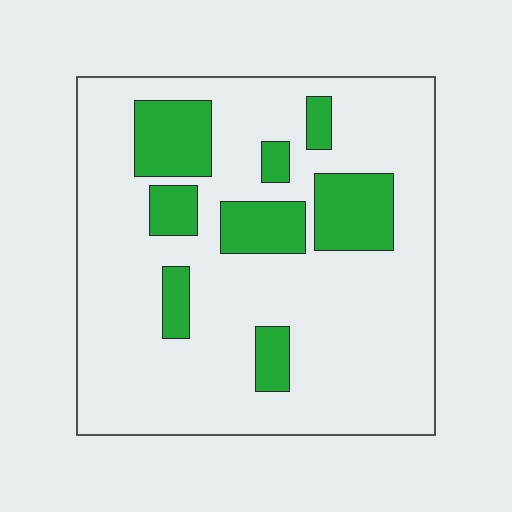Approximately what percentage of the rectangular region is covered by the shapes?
Approximately 20%.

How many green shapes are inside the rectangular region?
8.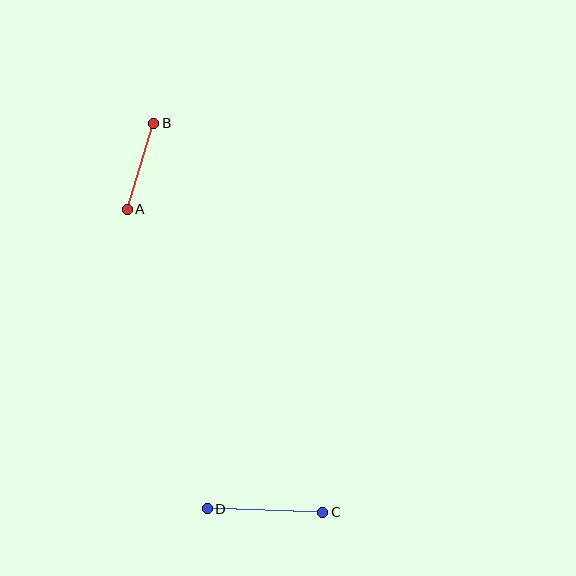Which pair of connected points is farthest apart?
Points C and D are farthest apart.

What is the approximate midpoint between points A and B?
The midpoint is at approximately (141, 166) pixels.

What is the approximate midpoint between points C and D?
The midpoint is at approximately (265, 510) pixels.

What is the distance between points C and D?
The distance is approximately 115 pixels.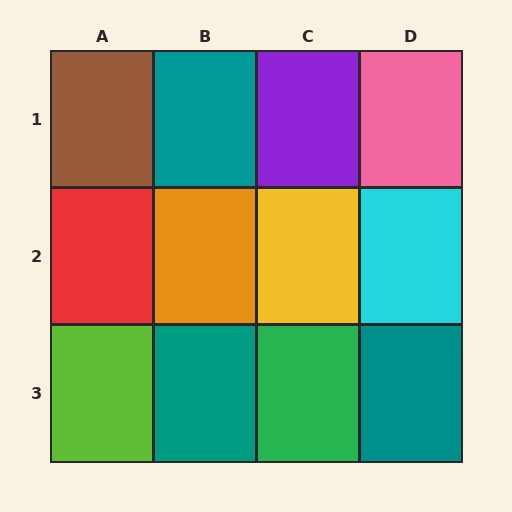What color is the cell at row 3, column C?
Green.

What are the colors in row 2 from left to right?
Red, orange, yellow, cyan.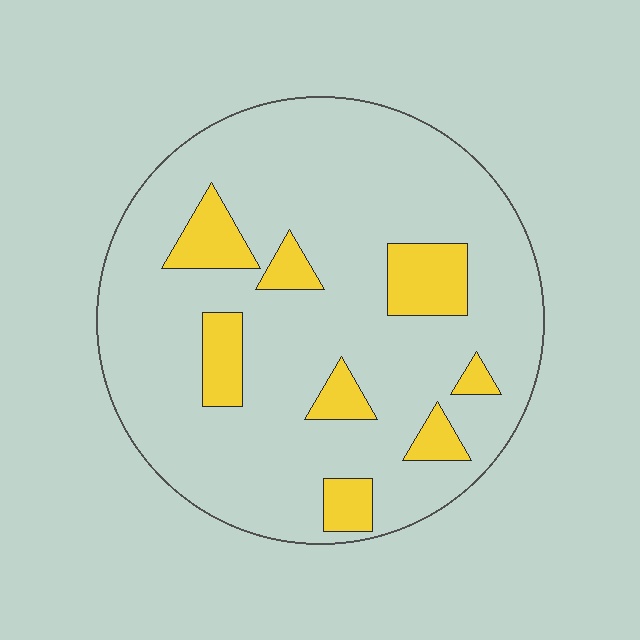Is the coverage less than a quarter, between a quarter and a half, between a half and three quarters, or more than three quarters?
Less than a quarter.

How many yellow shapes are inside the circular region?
8.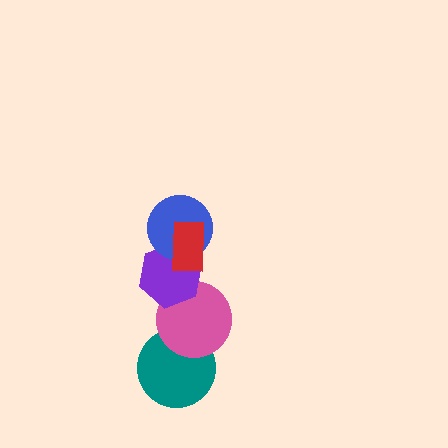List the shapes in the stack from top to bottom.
From top to bottom: the red rectangle, the blue circle, the purple hexagon, the pink circle, the teal circle.